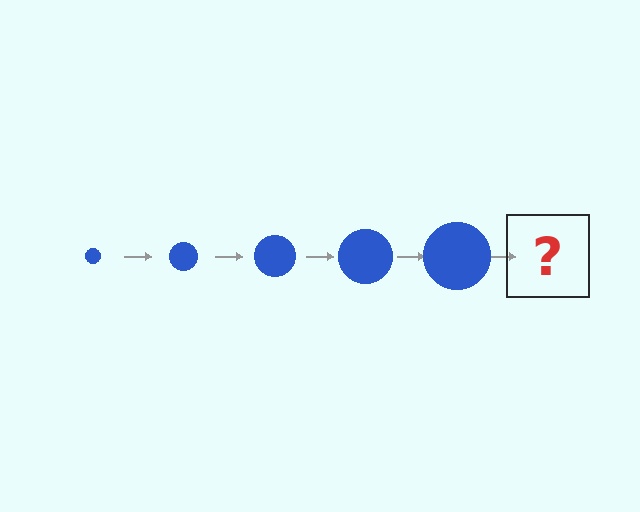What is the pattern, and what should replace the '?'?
The pattern is that the circle gets progressively larger each step. The '?' should be a blue circle, larger than the previous one.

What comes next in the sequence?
The next element should be a blue circle, larger than the previous one.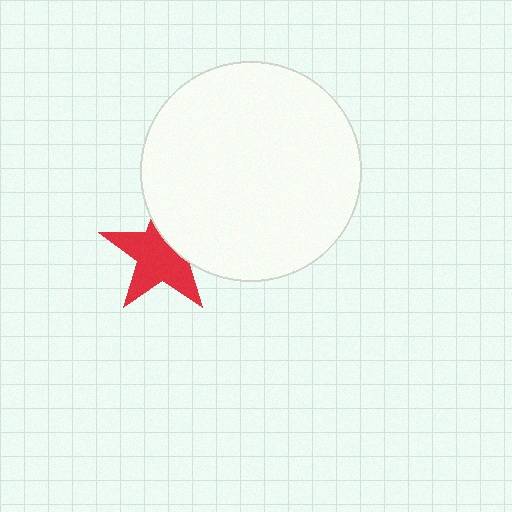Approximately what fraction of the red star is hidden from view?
Roughly 33% of the red star is hidden behind the white circle.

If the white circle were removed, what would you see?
You would see the complete red star.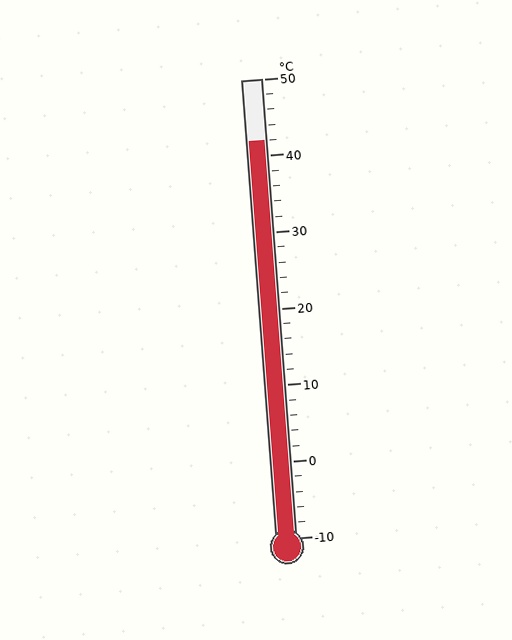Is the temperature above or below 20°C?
The temperature is above 20°C.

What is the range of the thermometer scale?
The thermometer scale ranges from -10°C to 50°C.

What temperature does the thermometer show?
The thermometer shows approximately 42°C.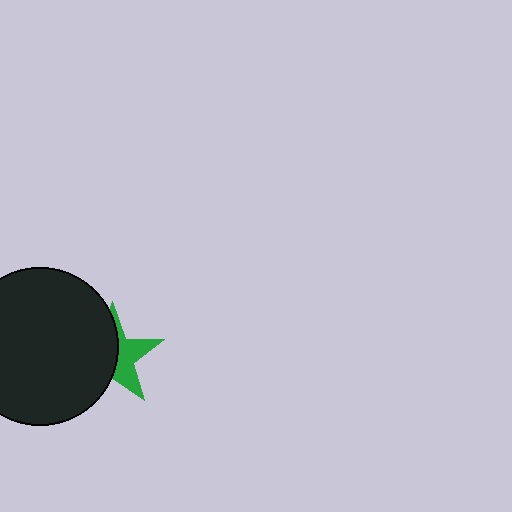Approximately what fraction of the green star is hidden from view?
Roughly 57% of the green star is hidden behind the black circle.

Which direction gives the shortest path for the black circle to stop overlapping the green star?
Moving left gives the shortest separation.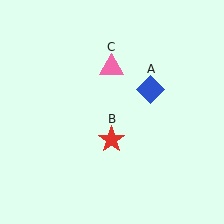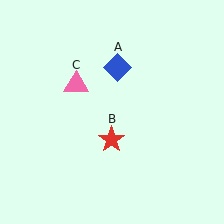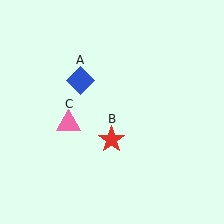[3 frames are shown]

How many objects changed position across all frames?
2 objects changed position: blue diamond (object A), pink triangle (object C).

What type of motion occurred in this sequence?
The blue diamond (object A), pink triangle (object C) rotated counterclockwise around the center of the scene.